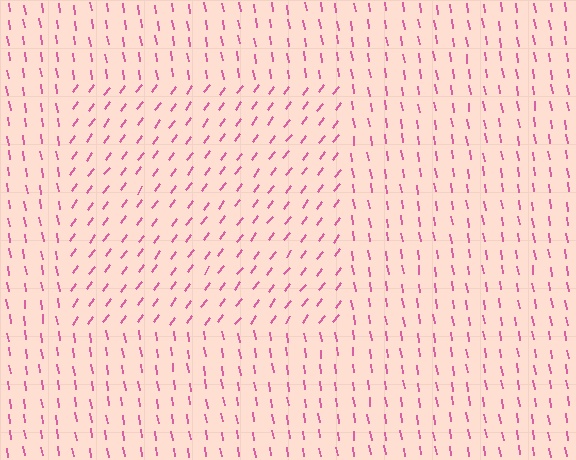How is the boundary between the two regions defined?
The boundary is defined purely by a change in line orientation (approximately 45 degrees difference). All lines are the same color and thickness.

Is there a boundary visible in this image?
Yes, there is a texture boundary formed by a change in line orientation.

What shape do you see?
I see a rectangle.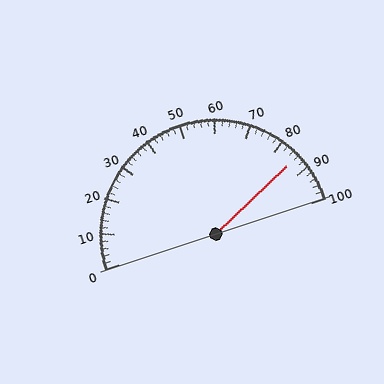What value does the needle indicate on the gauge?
The needle indicates approximately 86.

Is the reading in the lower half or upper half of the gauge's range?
The reading is in the upper half of the range (0 to 100).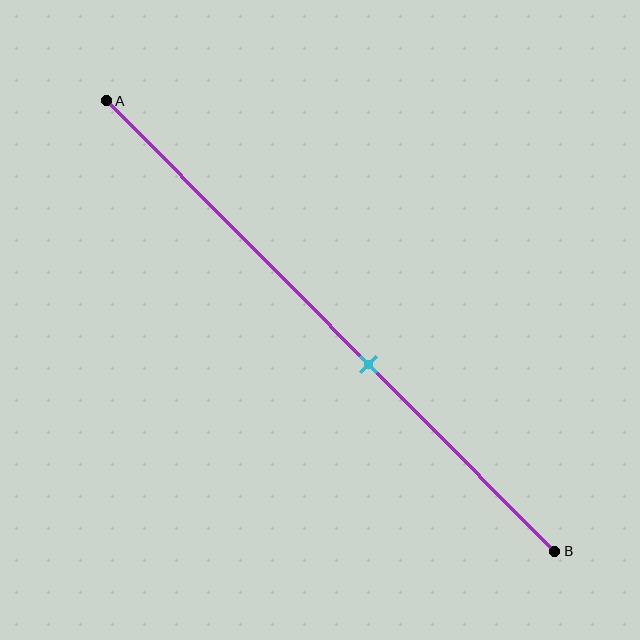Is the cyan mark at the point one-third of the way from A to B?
No, the mark is at about 60% from A, not at the 33% one-third point.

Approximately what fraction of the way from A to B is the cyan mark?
The cyan mark is approximately 60% of the way from A to B.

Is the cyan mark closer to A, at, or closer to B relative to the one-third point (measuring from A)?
The cyan mark is closer to point B than the one-third point of segment AB.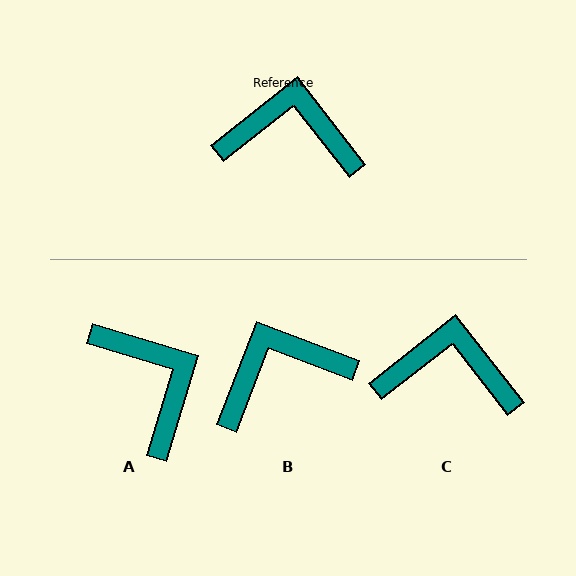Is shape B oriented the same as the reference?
No, it is off by about 31 degrees.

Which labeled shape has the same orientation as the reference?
C.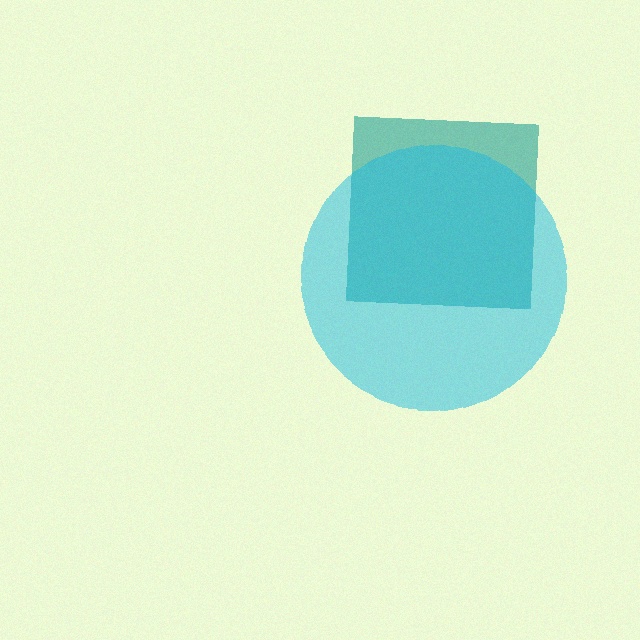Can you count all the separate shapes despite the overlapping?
Yes, there are 2 separate shapes.